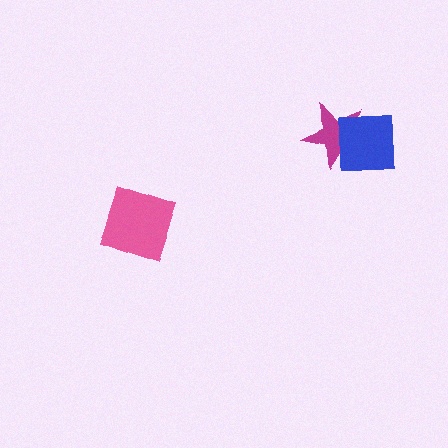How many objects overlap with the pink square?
0 objects overlap with the pink square.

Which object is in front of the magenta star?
The blue square is in front of the magenta star.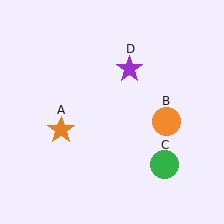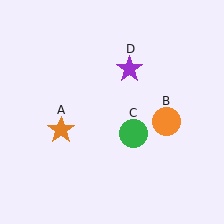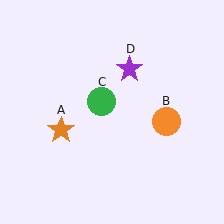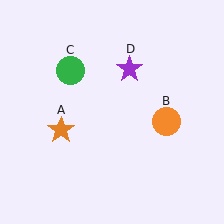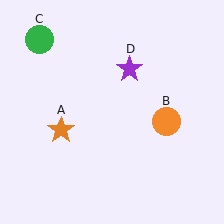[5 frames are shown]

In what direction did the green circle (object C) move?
The green circle (object C) moved up and to the left.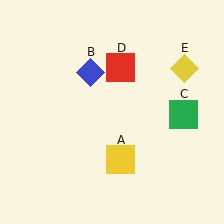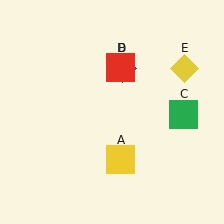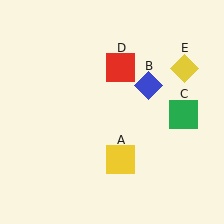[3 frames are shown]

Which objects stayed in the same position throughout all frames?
Yellow square (object A) and green square (object C) and red square (object D) and yellow diamond (object E) remained stationary.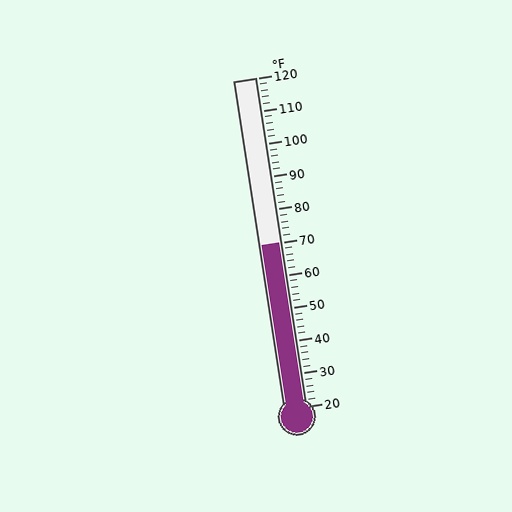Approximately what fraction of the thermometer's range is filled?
The thermometer is filled to approximately 50% of its range.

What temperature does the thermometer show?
The thermometer shows approximately 70°F.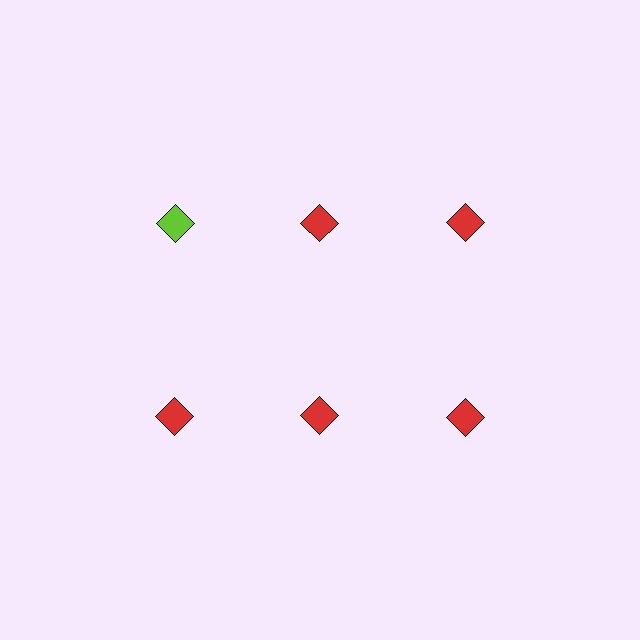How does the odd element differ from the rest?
It has a different color: lime instead of red.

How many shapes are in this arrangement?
There are 6 shapes arranged in a grid pattern.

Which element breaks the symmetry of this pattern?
The lime diamond in the top row, leftmost column breaks the symmetry. All other shapes are red diamonds.